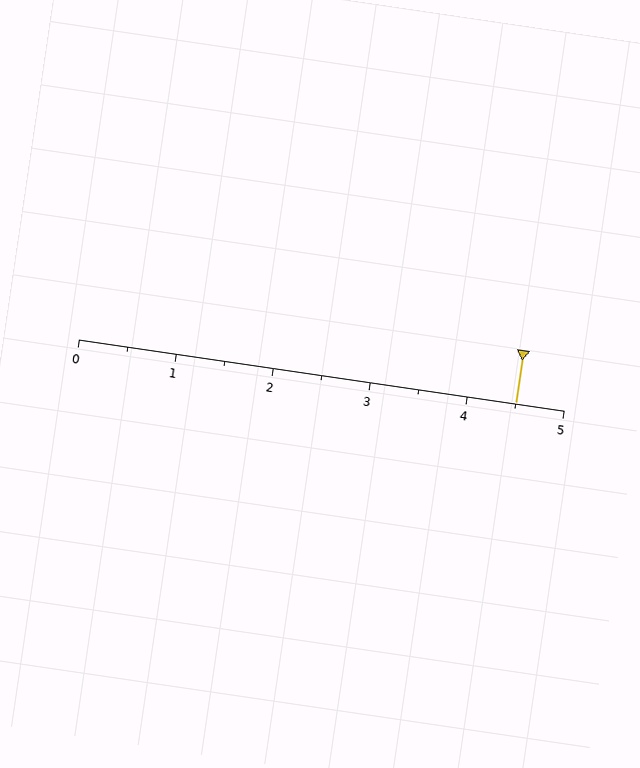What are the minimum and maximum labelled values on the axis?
The axis runs from 0 to 5.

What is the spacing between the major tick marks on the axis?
The major ticks are spaced 1 apart.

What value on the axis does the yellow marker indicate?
The marker indicates approximately 4.5.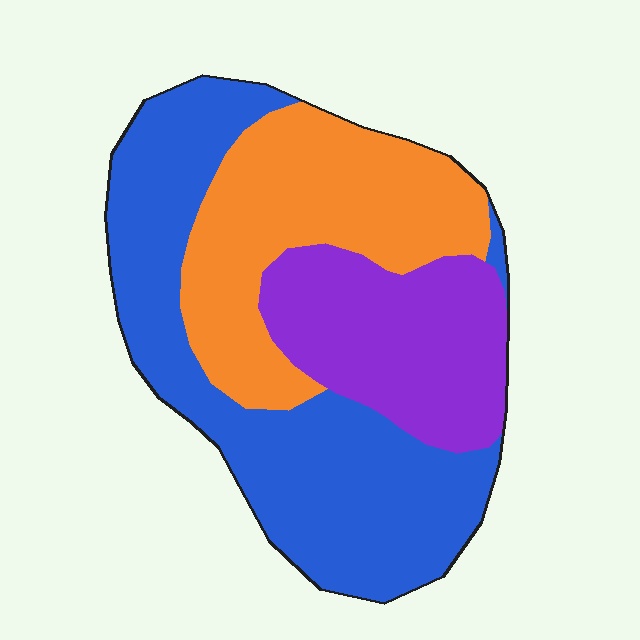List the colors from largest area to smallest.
From largest to smallest: blue, orange, purple.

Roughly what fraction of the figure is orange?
Orange covers about 30% of the figure.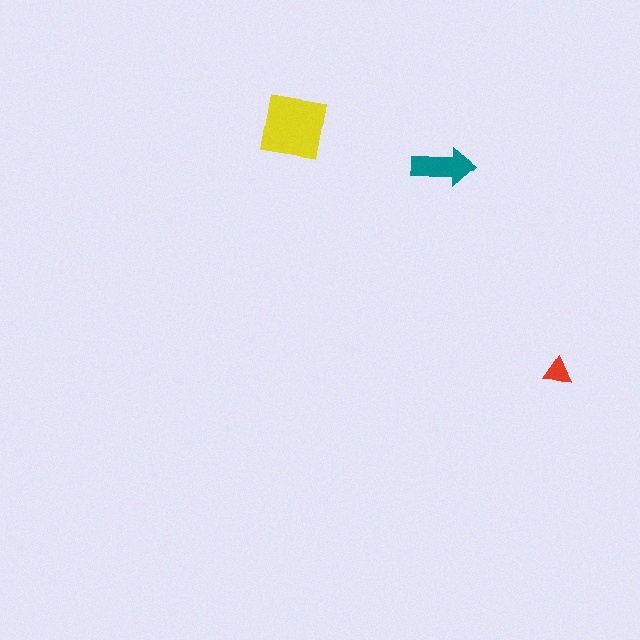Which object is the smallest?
The red triangle.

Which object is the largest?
The yellow square.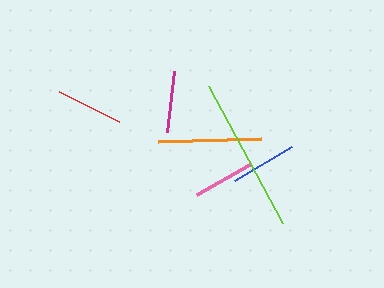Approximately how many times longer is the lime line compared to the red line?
The lime line is approximately 2.3 times the length of the red line.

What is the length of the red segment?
The red segment is approximately 67 pixels long.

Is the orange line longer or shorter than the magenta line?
The orange line is longer than the magenta line.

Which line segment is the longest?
The lime line is the longest at approximately 156 pixels.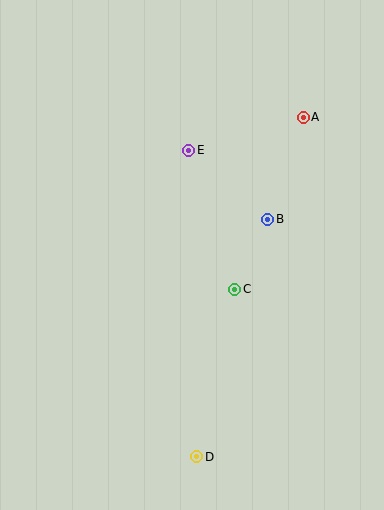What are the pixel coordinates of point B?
Point B is at (268, 219).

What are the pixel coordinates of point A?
Point A is at (303, 117).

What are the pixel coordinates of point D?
Point D is at (197, 457).